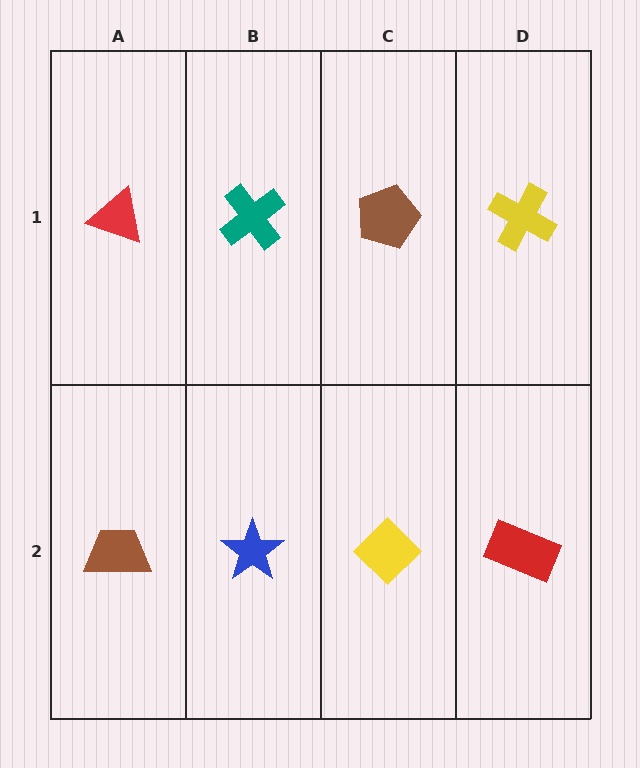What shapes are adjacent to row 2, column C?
A brown pentagon (row 1, column C), a blue star (row 2, column B), a red rectangle (row 2, column D).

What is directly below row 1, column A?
A brown trapezoid.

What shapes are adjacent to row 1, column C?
A yellow diamond (row 2, column C), a teal cross (row 1, column B), a yellow cross (row 1, column D).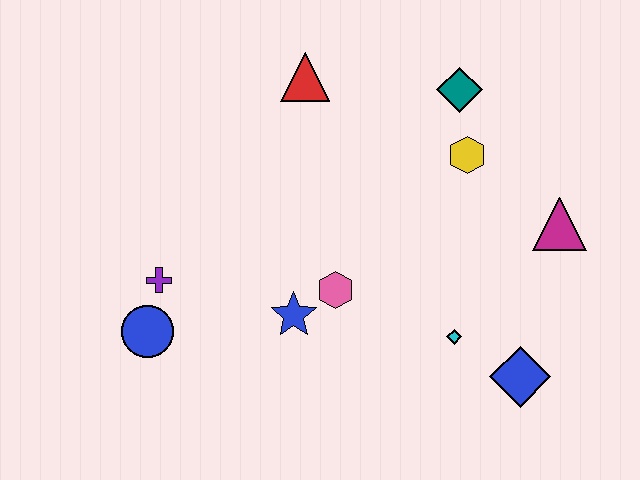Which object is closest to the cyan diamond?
The blue diamond is closest to the cyan diamond.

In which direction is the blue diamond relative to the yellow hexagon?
The blue diamond is below the yellow hexagon.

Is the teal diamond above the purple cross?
Yes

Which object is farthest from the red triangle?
The blue diamond is farthest from the red triangle.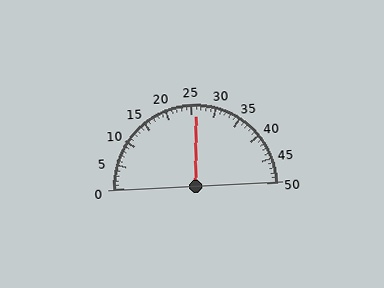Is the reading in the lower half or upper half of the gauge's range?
The reading is in the upper half of the range (0 to 50).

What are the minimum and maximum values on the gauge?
The gauge ranges from 0 to 50.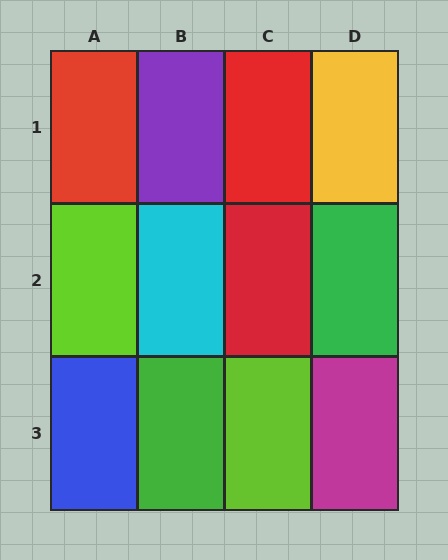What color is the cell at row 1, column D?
Yellow.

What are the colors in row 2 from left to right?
Lime, cyan, red, green.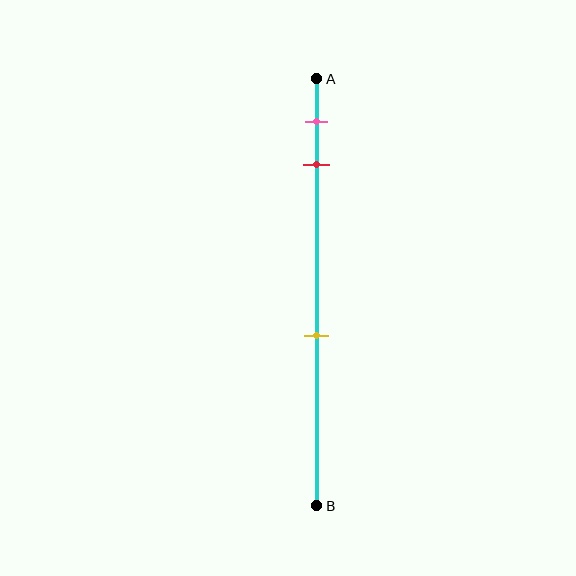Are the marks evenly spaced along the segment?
No, the marks are not evenly spaced.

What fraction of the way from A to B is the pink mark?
The pink mark is approximately 10% (0.1) of the way from A to B.